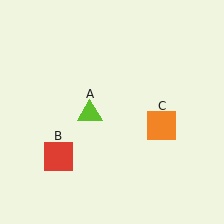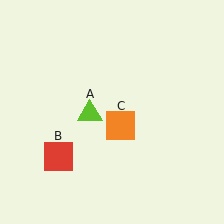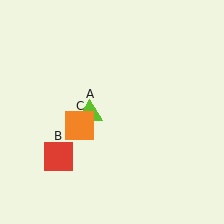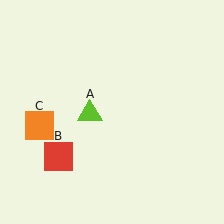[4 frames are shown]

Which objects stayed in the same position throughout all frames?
Lime triangle (object A) and red square (object B) remained stationary.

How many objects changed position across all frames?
1 object changed position: orange square (object C).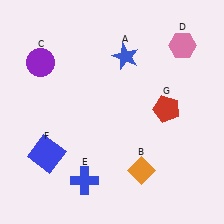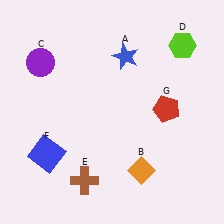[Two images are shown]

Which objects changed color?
D changed from pink to lime. E changed from blue to brown.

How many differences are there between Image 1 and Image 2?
There are 2 differences between the two images.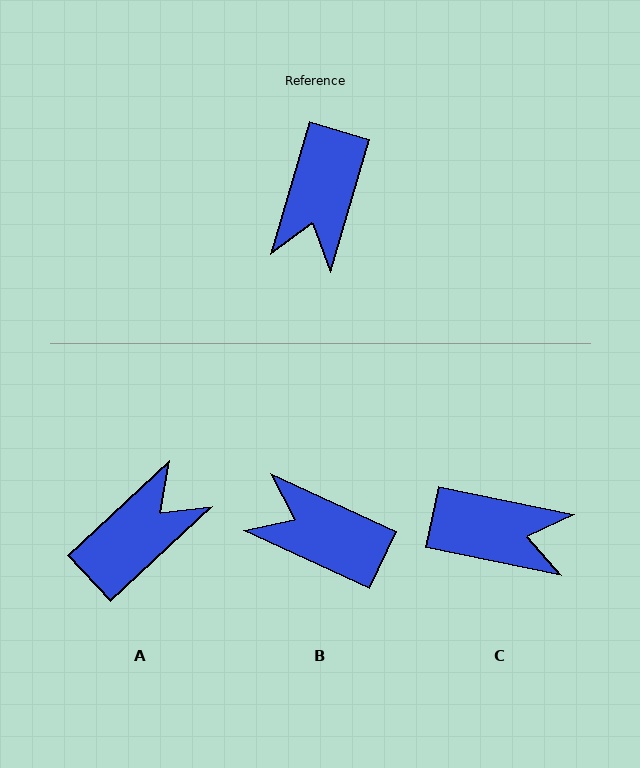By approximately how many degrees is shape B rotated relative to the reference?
Approximately 98 degrees clockwise.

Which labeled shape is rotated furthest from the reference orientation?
A, about 149 degrees away.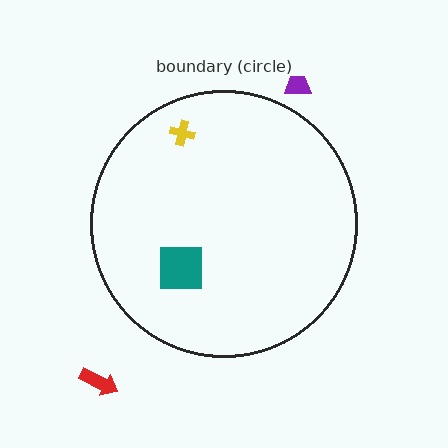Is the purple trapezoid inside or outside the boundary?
Outside.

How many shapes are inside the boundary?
2 inside, 2 outside.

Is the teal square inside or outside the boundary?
Inside.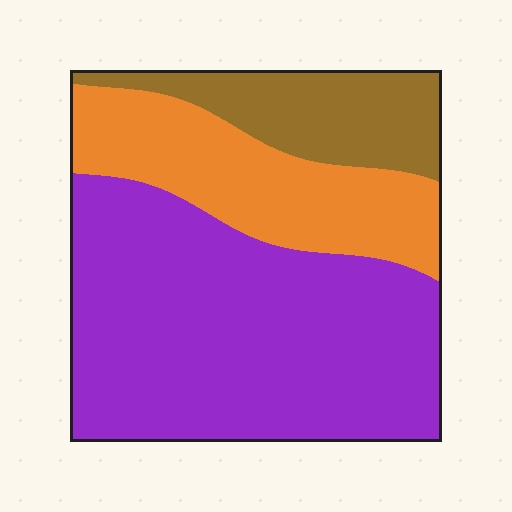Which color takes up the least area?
Brown, at roughly 15%.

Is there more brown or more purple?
Purple.